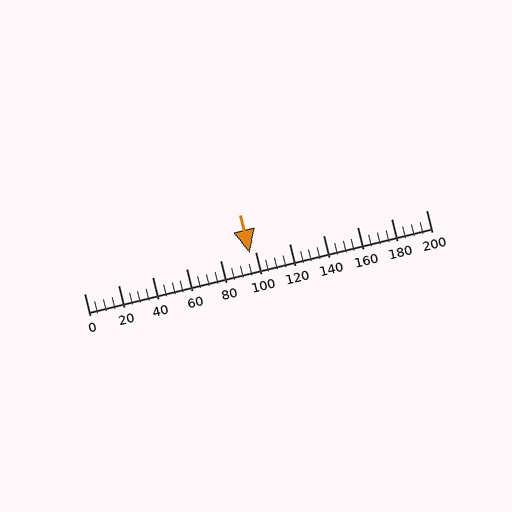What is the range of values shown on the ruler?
The ruler shows values from 0 to 200.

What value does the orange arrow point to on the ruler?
The orange arrow points to approximately 97.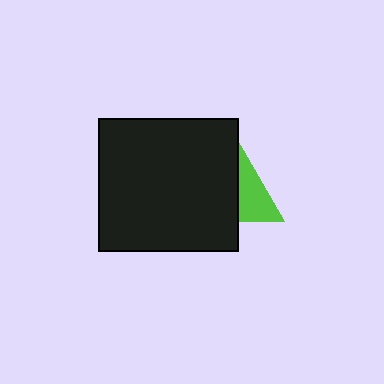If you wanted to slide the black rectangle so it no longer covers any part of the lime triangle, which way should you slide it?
Slide it left — that is the most direct way to separate the two shapes.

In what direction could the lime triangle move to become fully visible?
The lime triangle could move right. That would shift it out from behind the black rectangle entirely.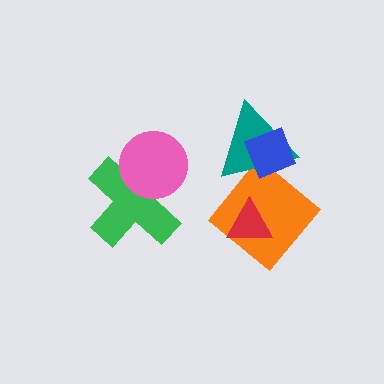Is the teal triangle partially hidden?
Yes, it is partially covered by another shape.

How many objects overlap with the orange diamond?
2 objects overlap with the orange diamond.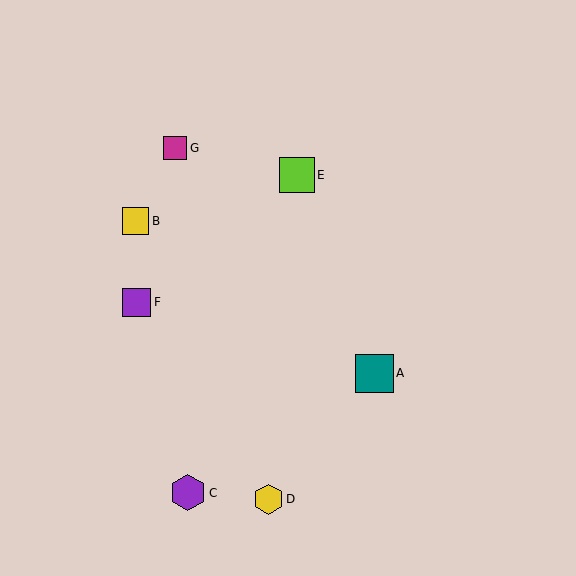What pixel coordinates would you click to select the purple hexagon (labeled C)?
Click at (188, 493) to select the purple hexagon C.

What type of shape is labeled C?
Shape C is a purple hexagon.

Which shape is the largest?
The teal square (labeled A) is the largest.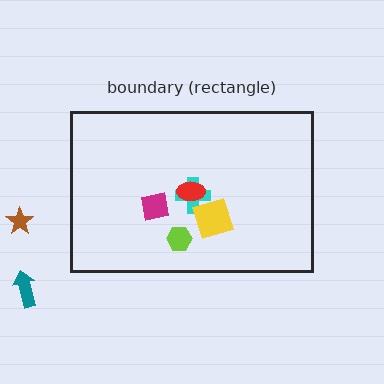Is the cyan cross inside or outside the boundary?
Inside.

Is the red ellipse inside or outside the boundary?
Inside.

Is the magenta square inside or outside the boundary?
Inside.